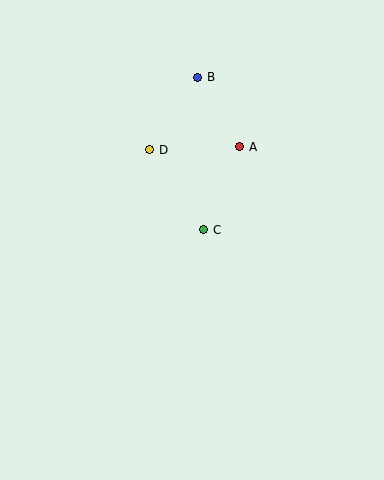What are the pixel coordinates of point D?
Point D is at (150, 150).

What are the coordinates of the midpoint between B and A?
The midpoint between B and A is at (219, 112).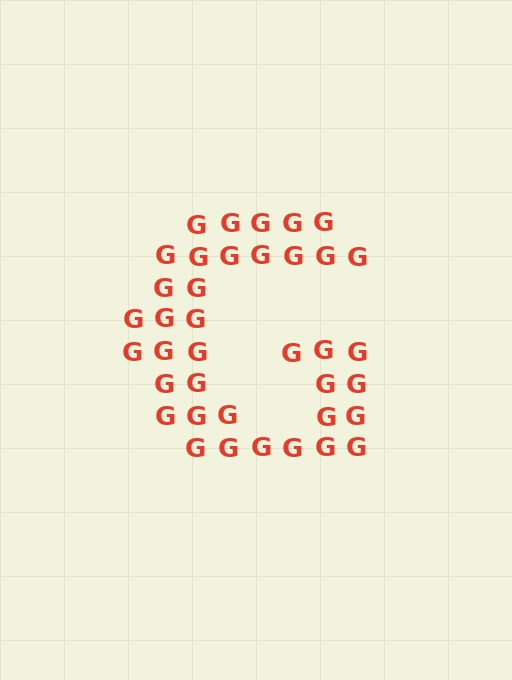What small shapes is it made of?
It is made of small letter G's.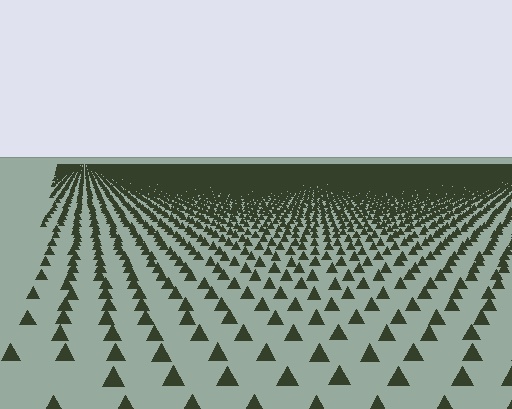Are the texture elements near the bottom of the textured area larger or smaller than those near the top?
Larger. Near the bottom, elements are closer to the viewer and appear at a bigger on-screen size.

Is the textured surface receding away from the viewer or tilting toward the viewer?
The surface is receding away from the viewer. Texture elements get smaller and denser toward the top.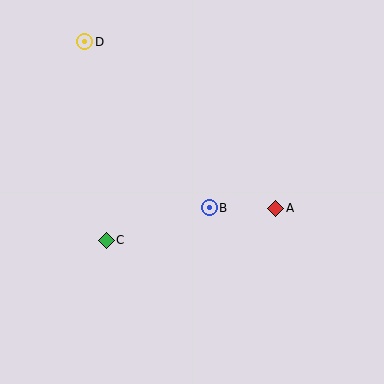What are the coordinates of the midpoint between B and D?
The midpoint between B and D is at (147, 125).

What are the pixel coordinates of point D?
Point D is at (85, 42).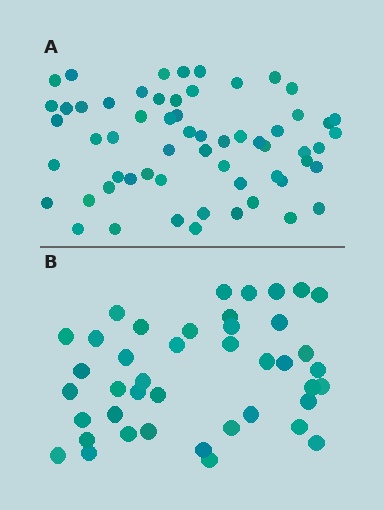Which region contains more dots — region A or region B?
Region A (the top region) has more dots.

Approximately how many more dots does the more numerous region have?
Region A has approximately 20 more dots than region B.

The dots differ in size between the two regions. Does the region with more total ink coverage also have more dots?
No. Region B has more total ink coverage because its dots are larger, but region A actually contains more individual dots. Total area can be misleading — the number of items is what matters here.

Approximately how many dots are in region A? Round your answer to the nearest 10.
About 60 dots.